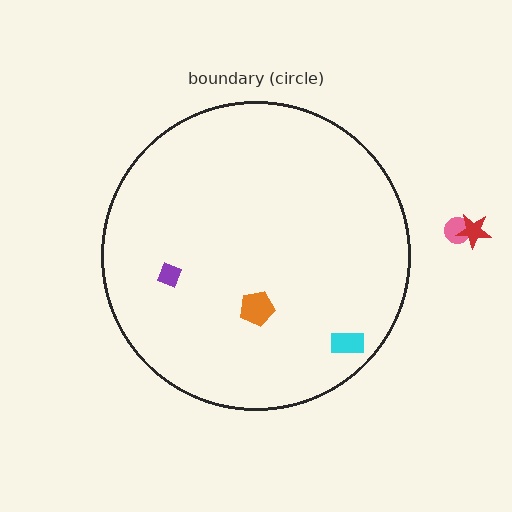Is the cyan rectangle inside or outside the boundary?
Inside.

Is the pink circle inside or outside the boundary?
Outside.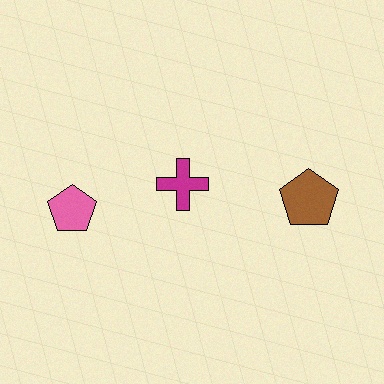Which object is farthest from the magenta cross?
The brown pentagon is farthest from the magenta cross.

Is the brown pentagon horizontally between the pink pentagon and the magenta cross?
No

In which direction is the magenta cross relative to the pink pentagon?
The magenta cross is to the right of the pink pentagon.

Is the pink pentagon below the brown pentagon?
Yes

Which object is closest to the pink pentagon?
The magenta cross is closest to the pink pentagon.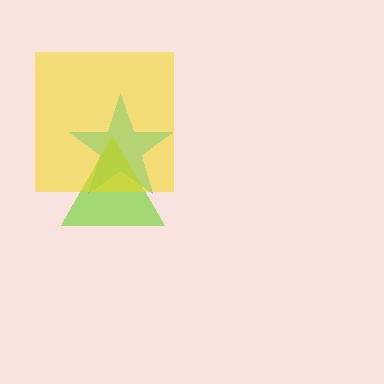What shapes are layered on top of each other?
The layered shapes are: a cyan star, a lime triangle, a yellow square.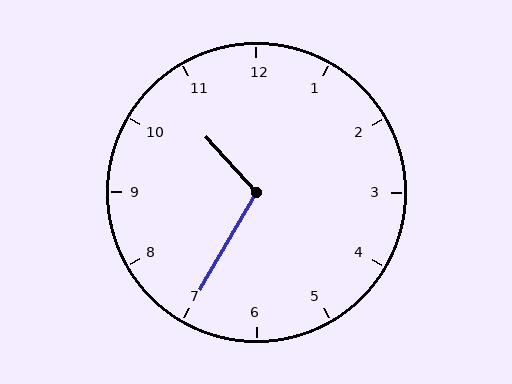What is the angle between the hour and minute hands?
Approximately 108 degrees.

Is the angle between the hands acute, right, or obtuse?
It is obtuse.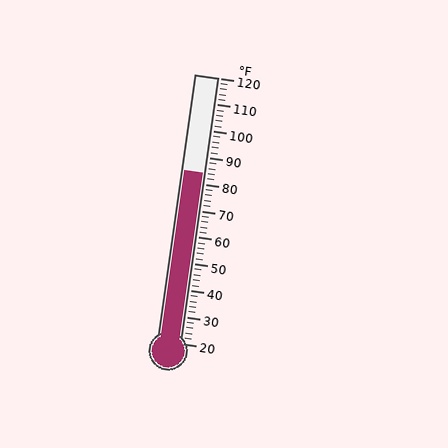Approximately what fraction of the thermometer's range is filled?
The thermometer is filled to approximately 65% of its range.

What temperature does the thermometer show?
The thermometer shows approximately 84°F.